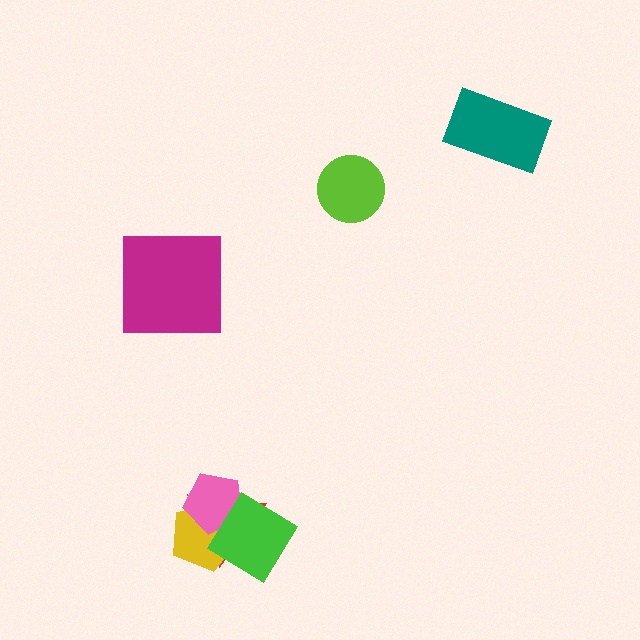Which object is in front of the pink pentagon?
The green diamond is in front of the pink pentagon.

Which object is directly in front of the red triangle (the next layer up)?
The yellow pentagon is directly in front of the red triangle.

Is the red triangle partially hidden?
Yes, it is partially covered by another shape.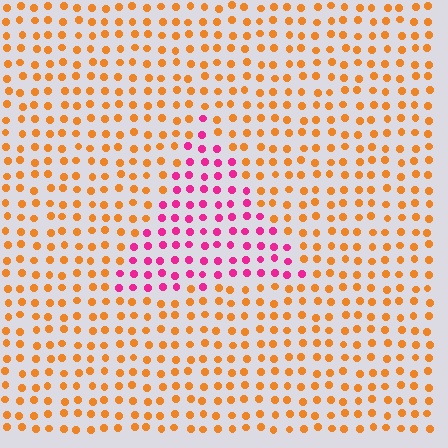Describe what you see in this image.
The image is filled with small orange elements in a uniform arrangement. A triangle-shaped region is visible where the elements are tinted to a slightly different hue, forming a subtle color boundary.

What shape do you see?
I see a triangle.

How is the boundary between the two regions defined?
The boundary is defined purely by a slight shift in hue (about 63 degrees). Spacing, size, and orientation are identical on both sides.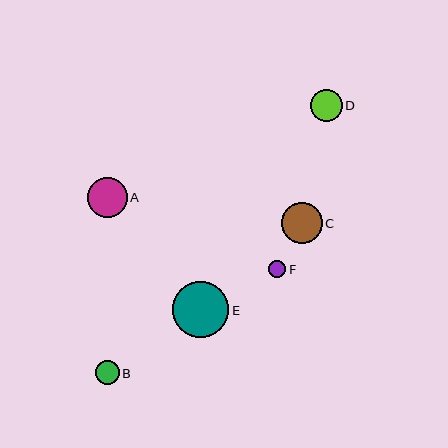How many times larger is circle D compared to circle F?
Circle D is approximately 1.8 times the size of circle F.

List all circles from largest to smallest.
From largest to smallest: E, C, A, D, B, F.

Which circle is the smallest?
Circle F is the smallest with a size of approximately 17 pixels.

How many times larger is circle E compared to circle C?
Circle E is approximately 1.4 times the size of circle C.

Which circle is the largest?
Circle E is the largest with a size of approximately 56 pixels.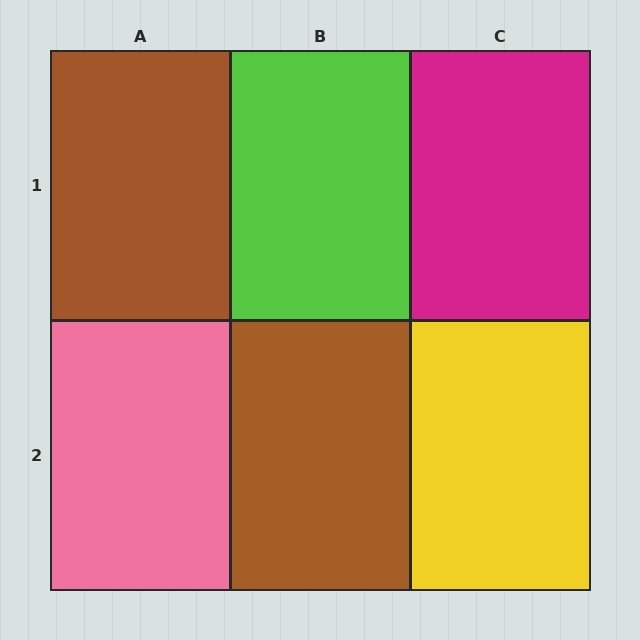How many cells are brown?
2 cells are brown.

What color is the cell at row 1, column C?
Magenta.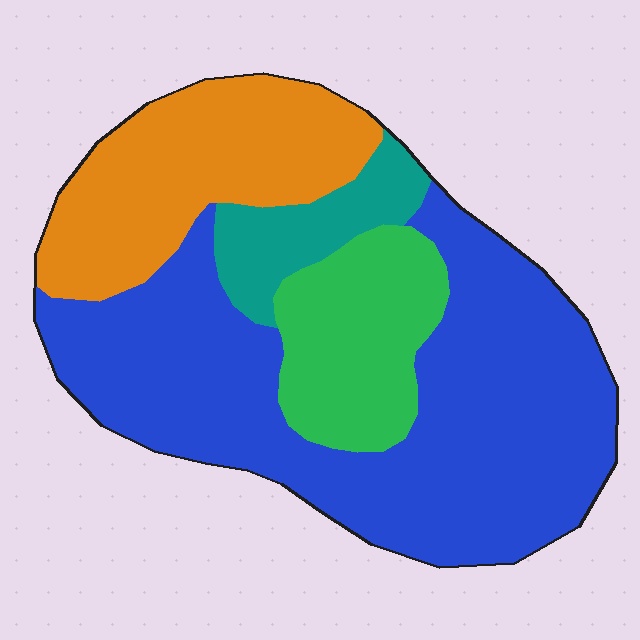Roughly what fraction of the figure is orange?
Orange takes up less than a quarter of the figure.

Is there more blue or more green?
Blue.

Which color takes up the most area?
Blue, at roughly 55%.